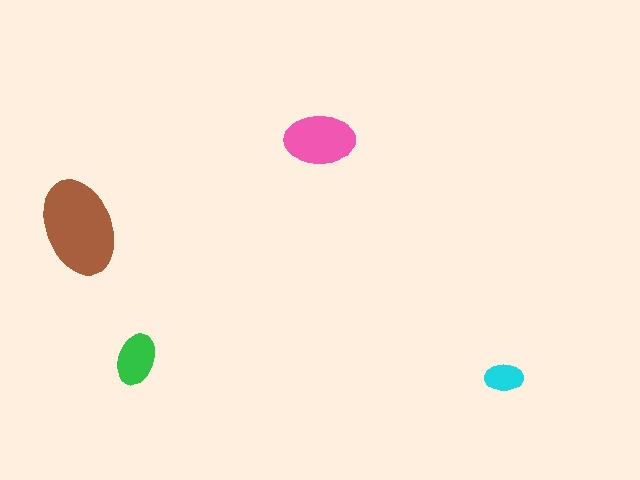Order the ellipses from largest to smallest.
the brown one, the pink one, the green one, the cyan one.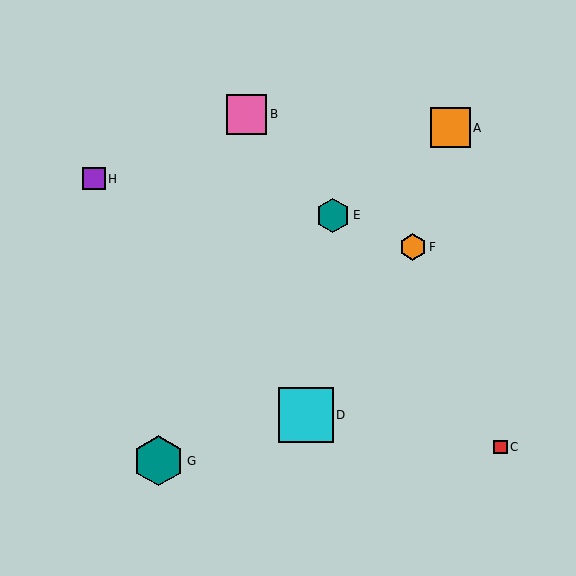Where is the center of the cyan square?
The center of the cyan square is at (306, 415).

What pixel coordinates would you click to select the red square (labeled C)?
Click at (500, 447) to select the red square C.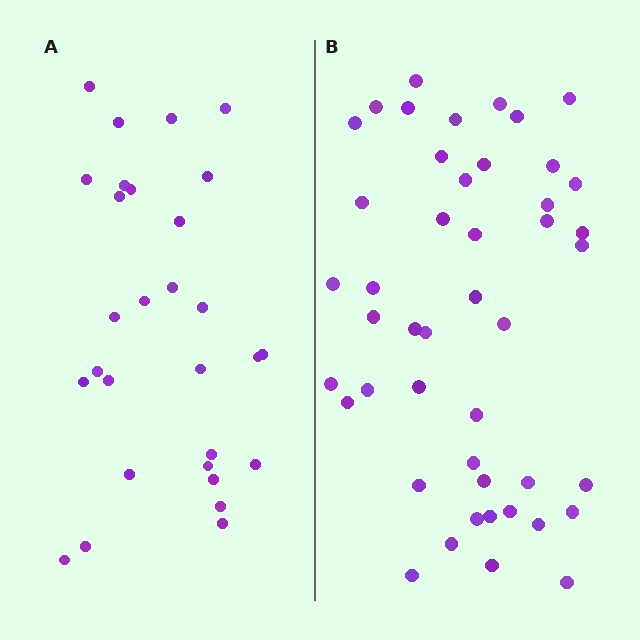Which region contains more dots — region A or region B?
Region B (the right region) has more dots.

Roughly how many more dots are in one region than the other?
Region B has approximately 15 more dots than region A.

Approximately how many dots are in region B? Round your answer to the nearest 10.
About 50 dots. (The exact count is 46, which rounds to 50.)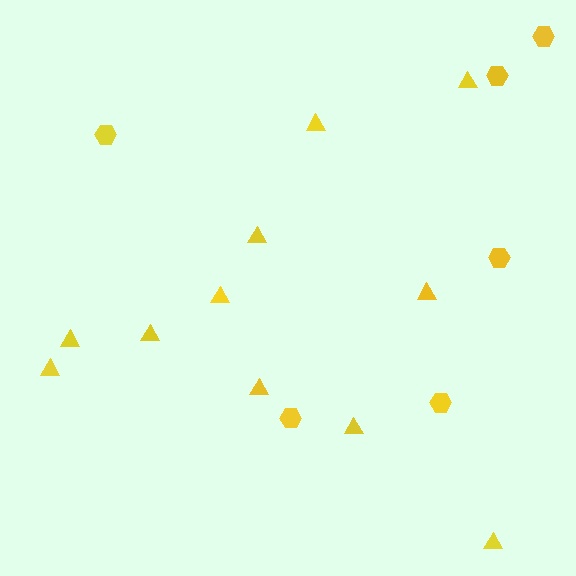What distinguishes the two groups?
There are 2 groups: one group of triangles (11) and one group of hexagons (6).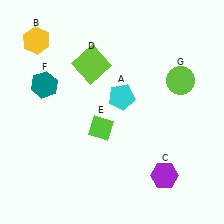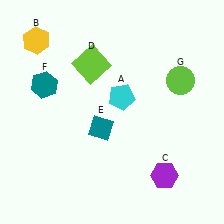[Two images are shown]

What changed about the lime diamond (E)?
In Image 1, E is lime. In Image 2, it changed to teal.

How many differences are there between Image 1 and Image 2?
There is 1 difference between the two images.